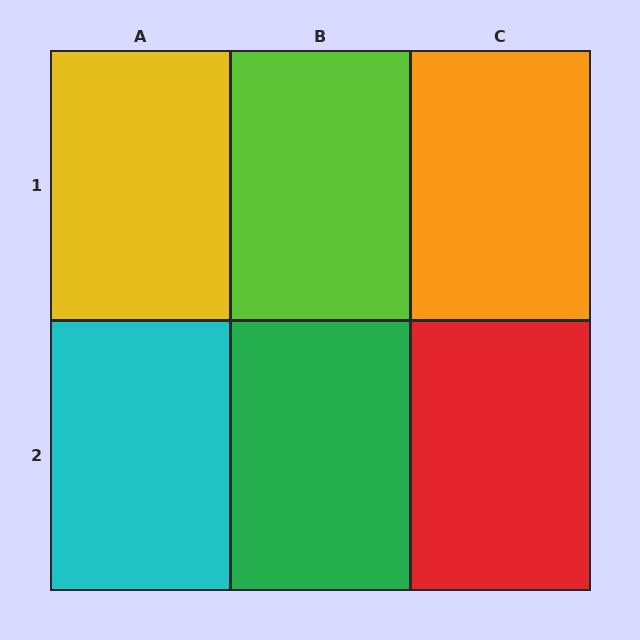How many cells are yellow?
1 cell is yellow.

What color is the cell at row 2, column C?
Red.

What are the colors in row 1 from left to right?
Yellow, lime, orange.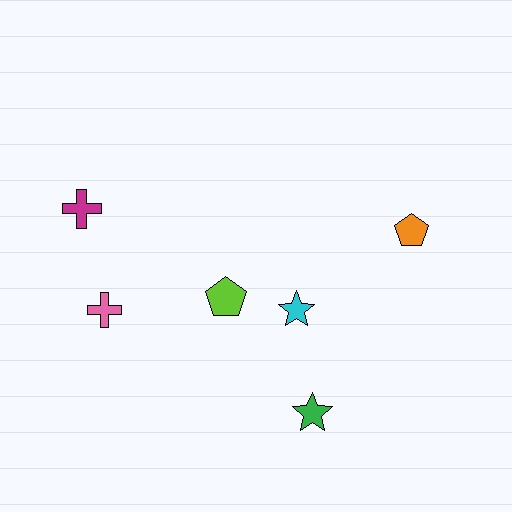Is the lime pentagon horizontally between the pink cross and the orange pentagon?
Yes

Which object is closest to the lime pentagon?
The cyan star is closest to the lime pentagon.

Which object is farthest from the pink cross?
The orange pentagon is farthest from the pink cross.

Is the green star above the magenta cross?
No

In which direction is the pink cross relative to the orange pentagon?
The pink cross is to the left of the orange pentagon.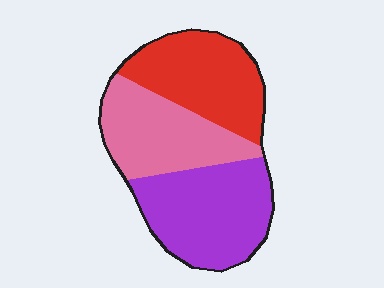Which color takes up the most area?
Purple, at roughly 40%.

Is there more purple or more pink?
Purple.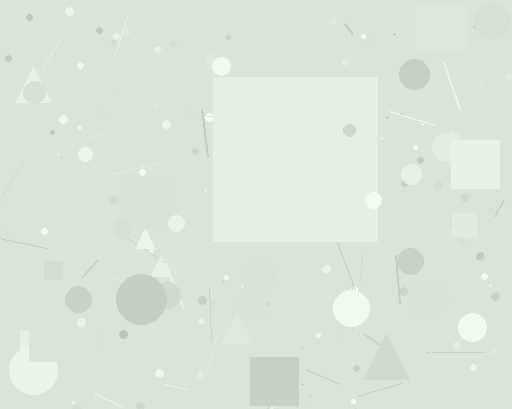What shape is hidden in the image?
A square is hidden in the image.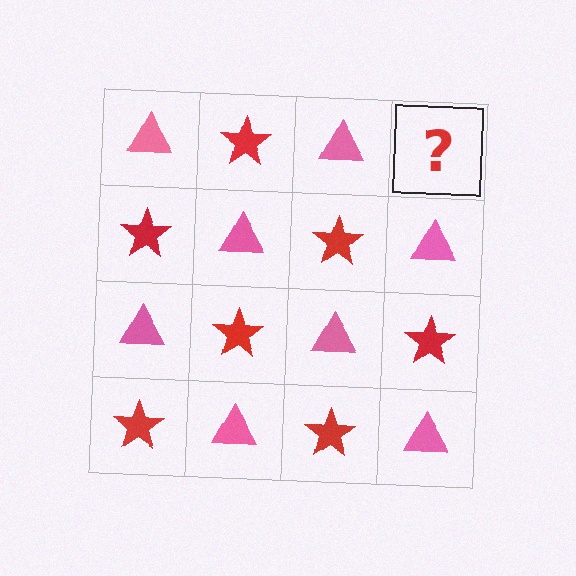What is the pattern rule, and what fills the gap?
The rule is that it alternates pink triangle and red star in a checkerboard pattern. The gap should be filled with a red star.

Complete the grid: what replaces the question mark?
The question mark should be replaced with a red star.